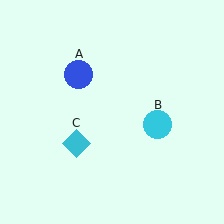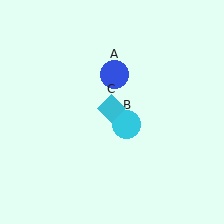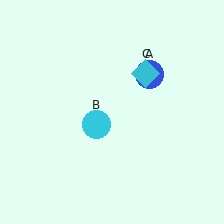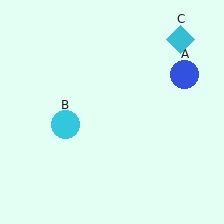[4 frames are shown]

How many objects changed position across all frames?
3 objects changed position: blue circle (object A), cyan circle (object B), cyan diamond (object C).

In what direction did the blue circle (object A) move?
The blue circle (object A) moved right.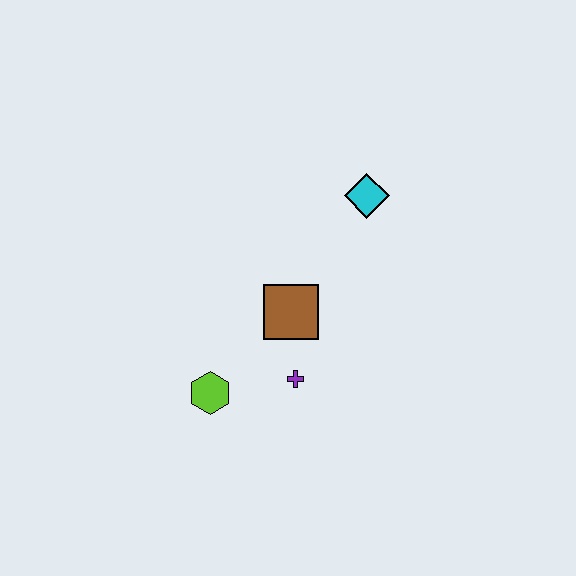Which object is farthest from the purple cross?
The cyan diamond is farthest from the purple cross.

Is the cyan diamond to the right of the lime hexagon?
Yes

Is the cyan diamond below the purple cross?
No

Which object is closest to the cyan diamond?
The brown square is closest to the cyan diamond.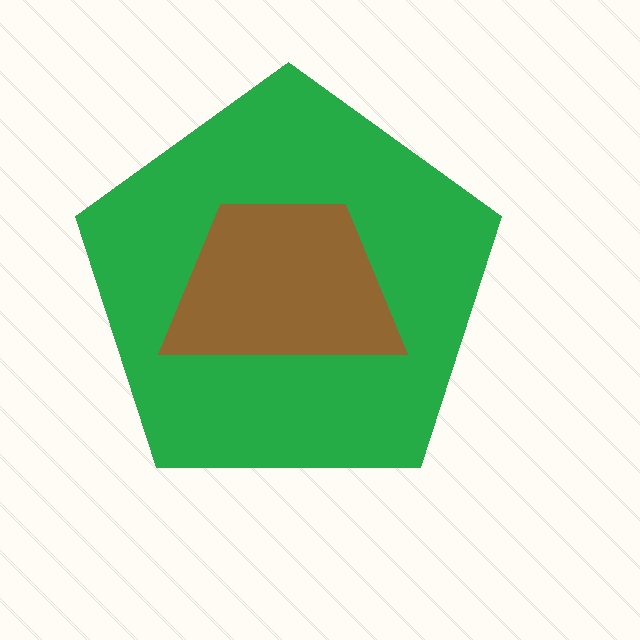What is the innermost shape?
The brown trapezoid.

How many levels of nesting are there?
2.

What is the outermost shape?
The green pentagon.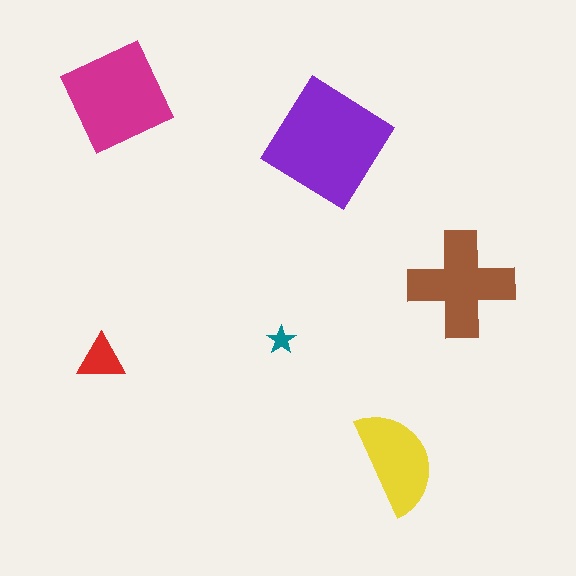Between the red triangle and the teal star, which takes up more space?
The red triangle.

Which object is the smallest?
The teal star.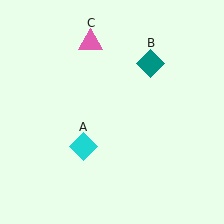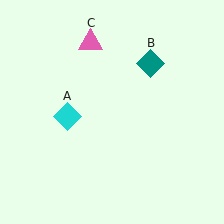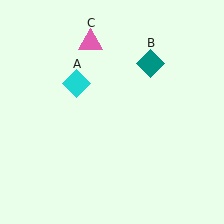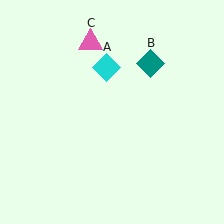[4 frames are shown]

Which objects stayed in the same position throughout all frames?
Teal diamond (object B) and pink triangle (object C) remained stationary.